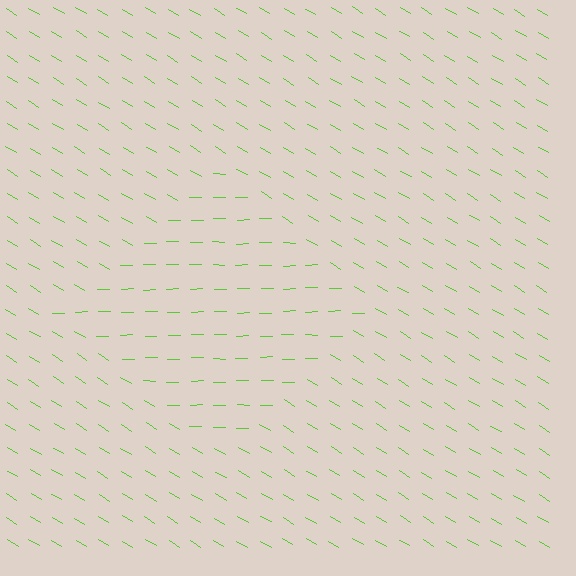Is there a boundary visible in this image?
Yes, there is a texture boundary formed by a change in line orientation.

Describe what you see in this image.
The image is filled with small lime line segments. A diamond region in the image has lines oriented differently from the surrounding lines, creating a visible texture boundary.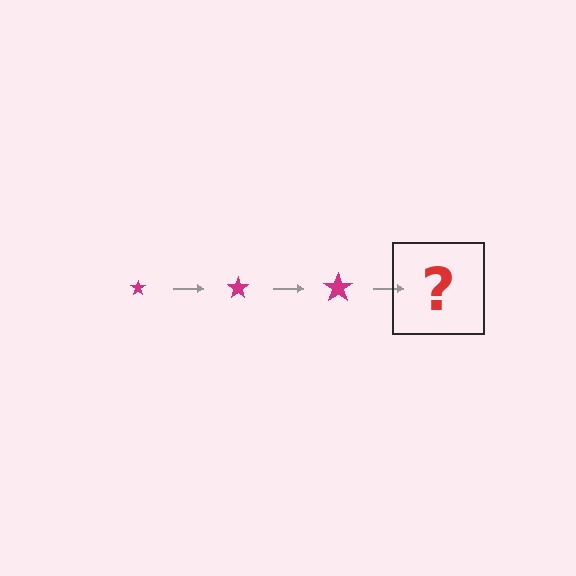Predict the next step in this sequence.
The next step is a magenta star, larger than the previous one.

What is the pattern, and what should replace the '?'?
The pattern is that the star gets progressively larger each step. The '?' should be a magenta star, larger than the previous one.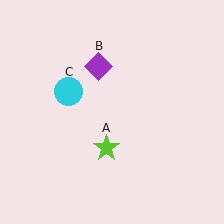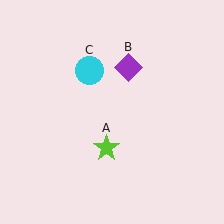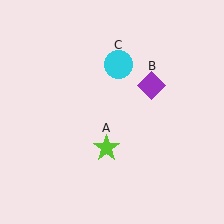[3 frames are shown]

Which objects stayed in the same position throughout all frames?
Lime star (object A) remained stationary.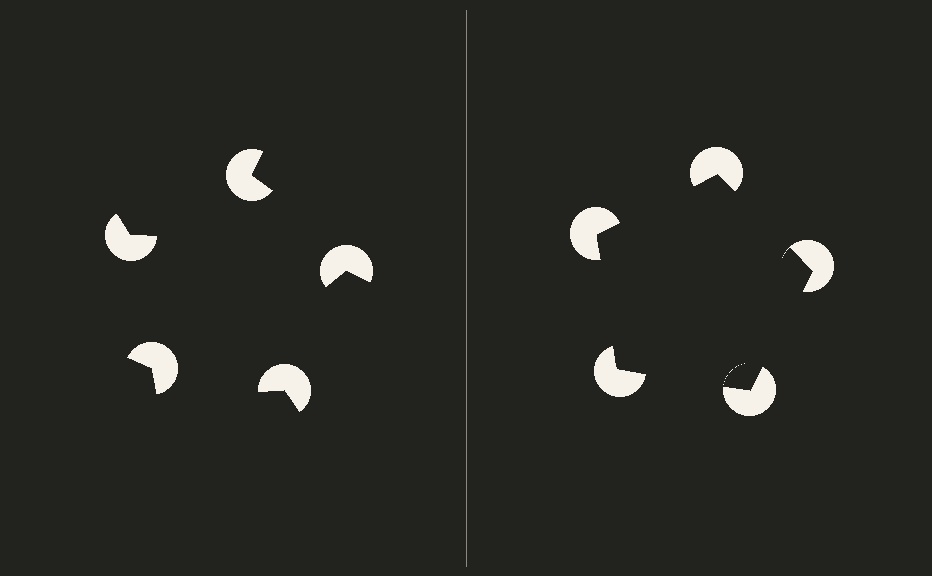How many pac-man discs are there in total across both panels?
10 — 5 on each side.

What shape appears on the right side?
An illusory pentagon.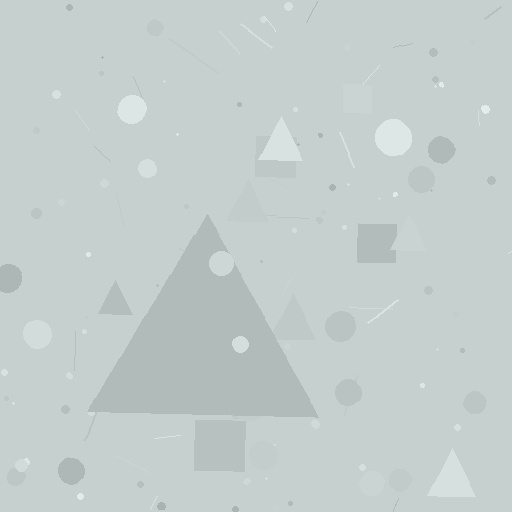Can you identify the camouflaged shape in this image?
The camouflaged shape is a triangle.